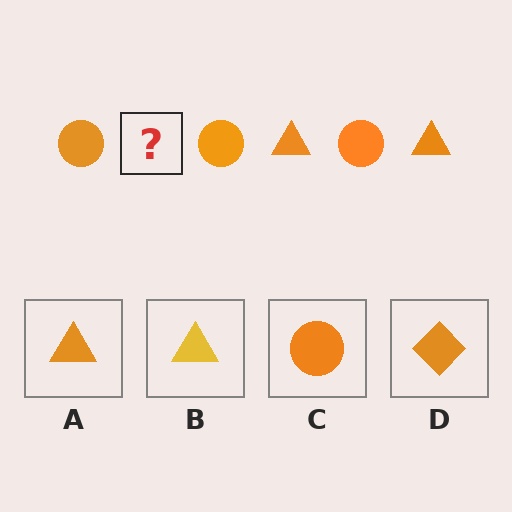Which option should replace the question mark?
Option A.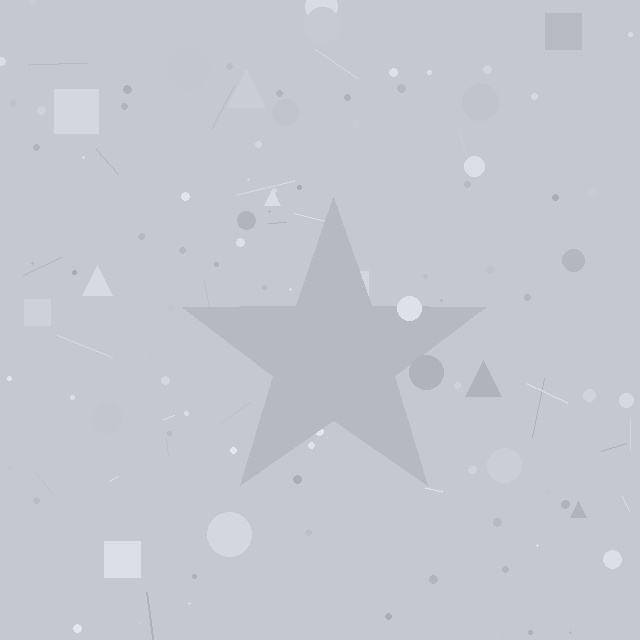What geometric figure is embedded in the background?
A star is embedded in the background.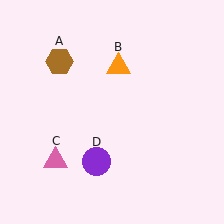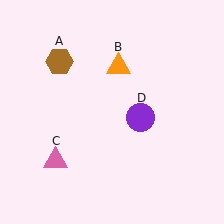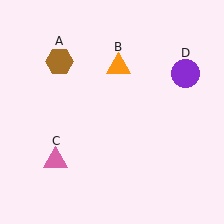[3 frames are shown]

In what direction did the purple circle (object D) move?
The purple circle (object D) moved up and to the right.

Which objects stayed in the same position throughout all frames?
Brown hexagon (object A) and orange triangle (object B) and pink triangle (object C) remained stationary.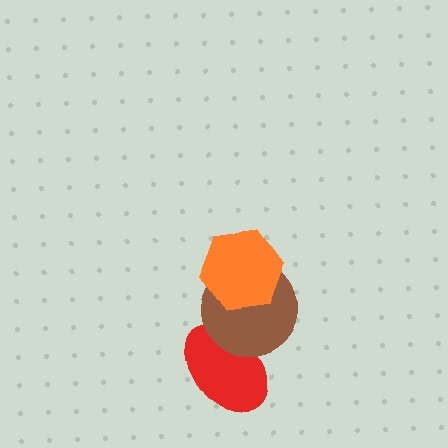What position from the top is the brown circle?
The brown circle is 2nd from the top.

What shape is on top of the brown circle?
The orange hexagon is on top of the brown circle.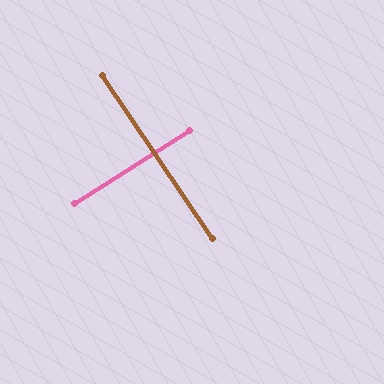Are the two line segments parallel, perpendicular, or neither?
Perpendicular — they meet at approximately 89°.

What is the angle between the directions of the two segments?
Approximately 89 degrees.